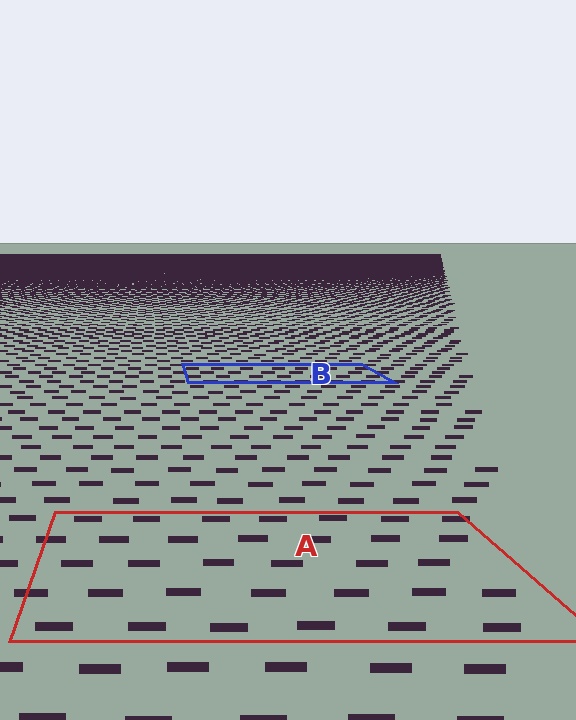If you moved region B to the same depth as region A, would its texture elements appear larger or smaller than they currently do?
They would appear larger. At a closer depth, the same texture elements are projected at a bigger on-screen size.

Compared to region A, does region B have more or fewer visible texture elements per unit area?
Region B has more texture elements per unit area — they are packed more densely because it is farther away.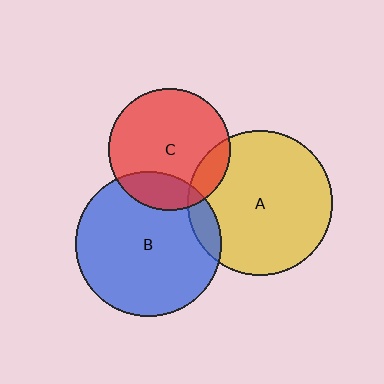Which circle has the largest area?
Circle B (blue).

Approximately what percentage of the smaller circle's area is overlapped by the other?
Approximately 20%.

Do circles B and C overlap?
Yes.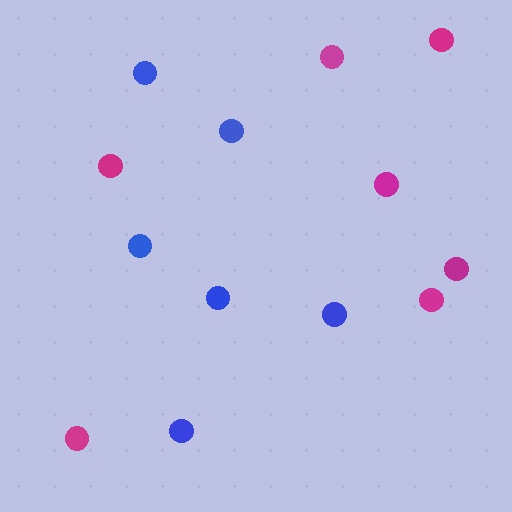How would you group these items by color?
There are 2 groups: one group of blue circles (6) and one group of magenta circles (7).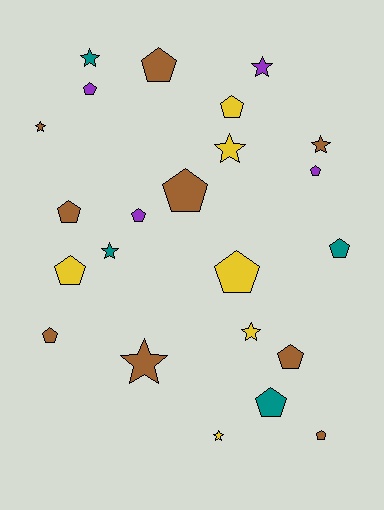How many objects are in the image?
There are 23 objects.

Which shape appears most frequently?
Pentagon, with 14 objects.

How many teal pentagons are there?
There are 2 teal pentagons.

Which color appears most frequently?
Brown, with 9 objects.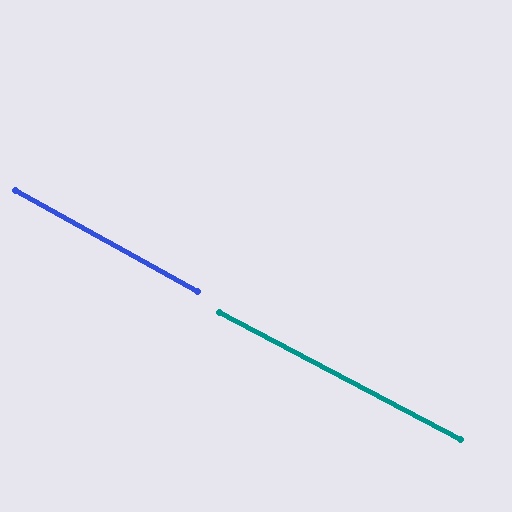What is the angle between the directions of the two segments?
Approximately 1 degree.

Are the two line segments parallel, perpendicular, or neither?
Parallel — their directions differ by only 1.5°.